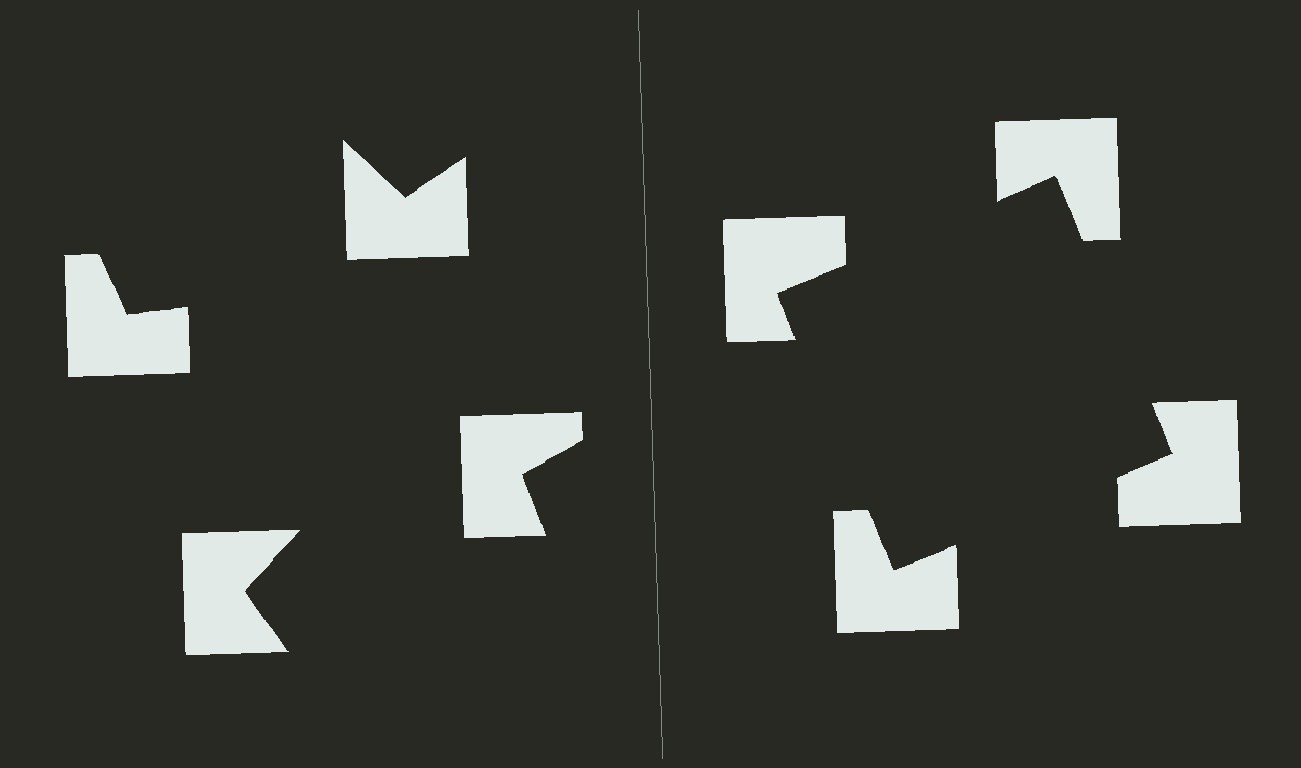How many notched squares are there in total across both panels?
8 — 4 on each side.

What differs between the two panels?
The notched squares are positioned identically on both sides; only the wedge orientations differ. On the right they align to a square; on the left they are misaligned.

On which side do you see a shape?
An illusory square appears on the right side. On the left side the wedge cuts are rotated, so no coherent shape forms.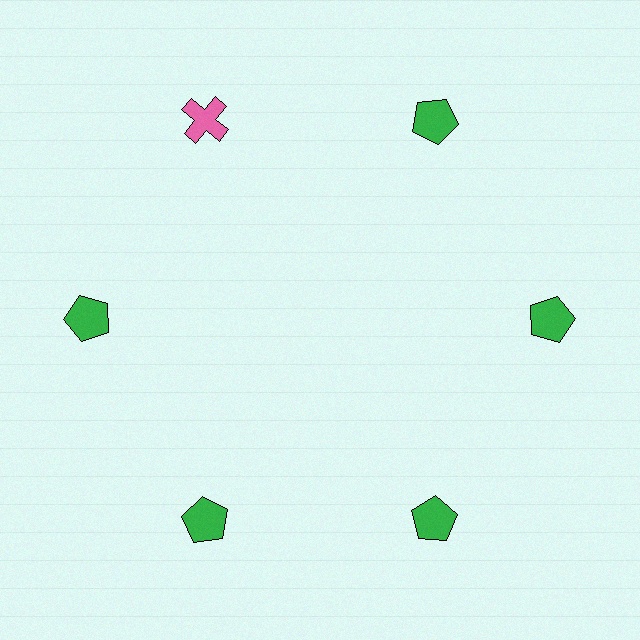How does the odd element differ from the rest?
It differs in both color (pink instead of green) and shape (cross instead of pentagon).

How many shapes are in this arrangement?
There are 6 shapes arranged in a ring pattern.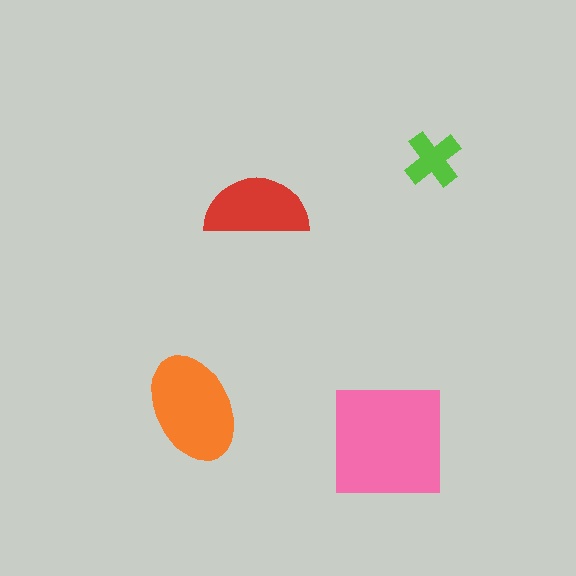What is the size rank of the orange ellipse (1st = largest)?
2nd.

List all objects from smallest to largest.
The lime cross, the red semicircle, the orange ellipse, the pink square.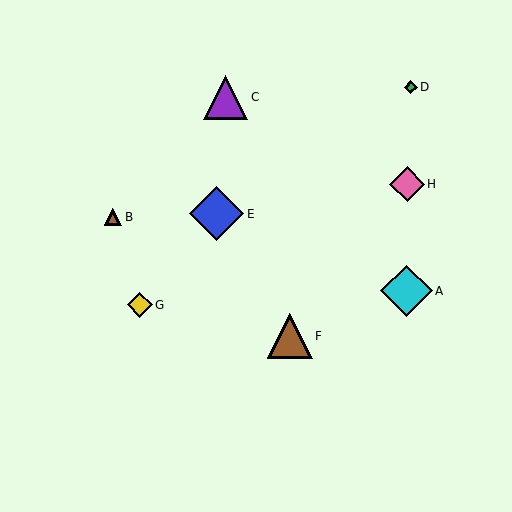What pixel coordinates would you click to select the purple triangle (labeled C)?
Click at (226, 97) to select the purple triangle C.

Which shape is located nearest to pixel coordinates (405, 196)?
The pink diamond (labeled H) at (407, 184) is nearest to that location.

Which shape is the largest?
The blue diamond (labeled E) is the largest.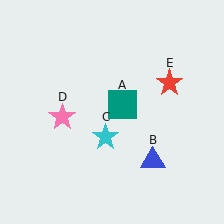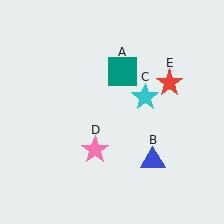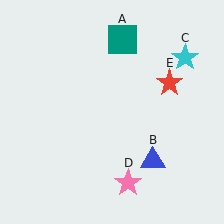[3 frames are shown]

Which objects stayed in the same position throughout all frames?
Blue triangle (object B) and red star (object E) remained stationary.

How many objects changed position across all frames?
3 objects changed position: teal square (object A), cyan star (object C), pink star (object D).